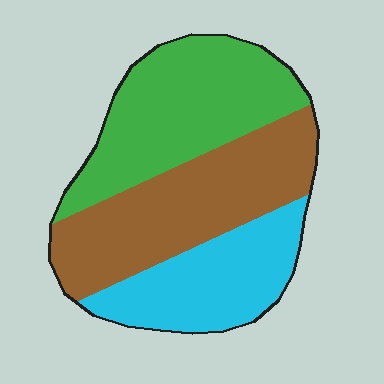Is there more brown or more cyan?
Brown.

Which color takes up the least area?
Cyan, at roughly 25%.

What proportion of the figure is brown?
Brown takes up about three eighths (3/8) of the figure.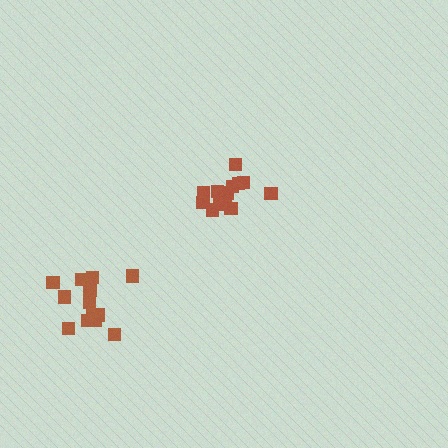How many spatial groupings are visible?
There are 2 spatial groupings.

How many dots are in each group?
Group 1: 13 dots, Group 2: 14 dots (27 total).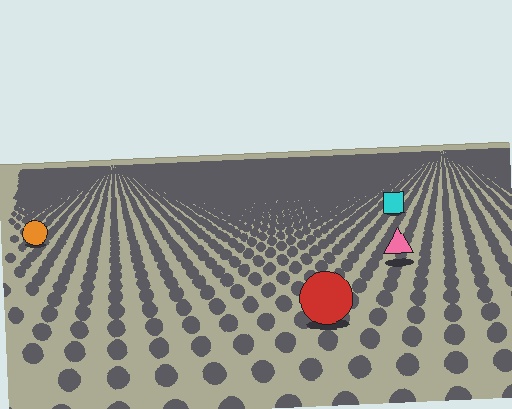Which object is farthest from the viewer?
The cyan square is farthest from the viewer. It appears smaller and the ground texture around it is denser.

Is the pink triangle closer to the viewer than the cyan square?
Yes. The pink triangle is closer — you can tell from the texture gradient: the ground texture is coarser near it.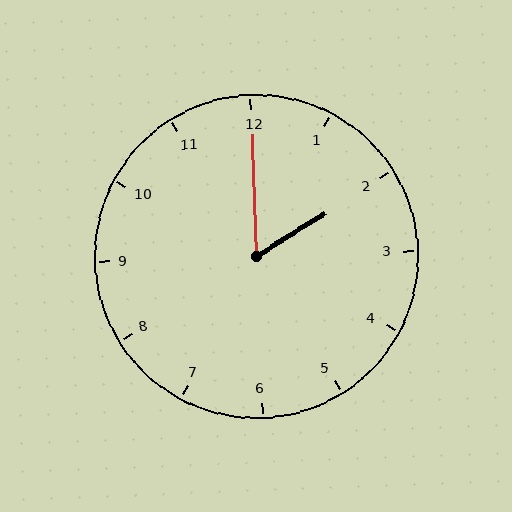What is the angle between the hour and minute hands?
Approximately 60 degrees.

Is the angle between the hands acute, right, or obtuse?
It is acute.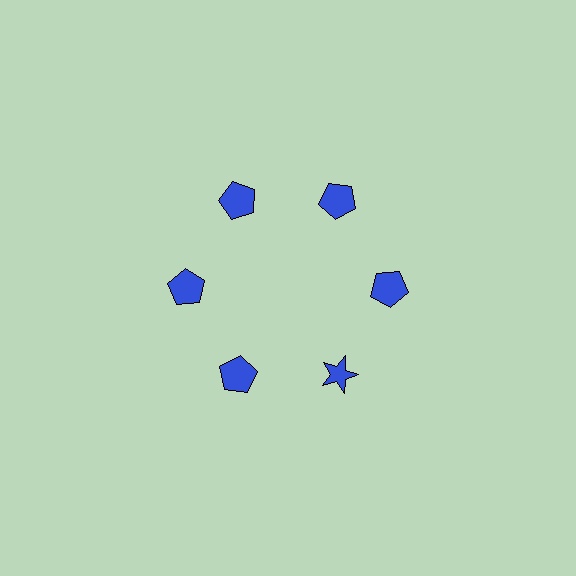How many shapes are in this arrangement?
There are 6 shapes arranged in a ring pattern.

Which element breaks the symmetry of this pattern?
The blue star at roughly the 5 o'clock position breaks the symmetry. All other shapes are blue pentagons.